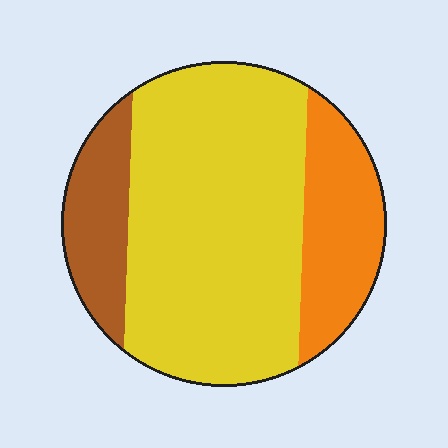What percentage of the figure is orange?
Orange takes up less than a quarter of the figure.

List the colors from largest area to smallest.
From largest to smallest: yellow, orange, brown.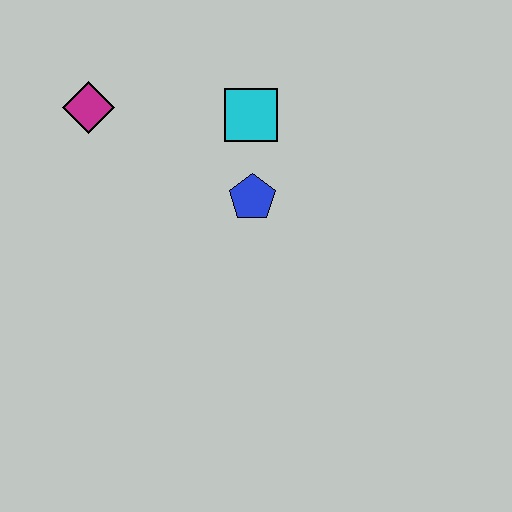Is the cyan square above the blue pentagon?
Yes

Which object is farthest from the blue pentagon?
The magenta diamond is farthest from the blue pentagon.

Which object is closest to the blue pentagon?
The cyan square is closest to the blue pentagon.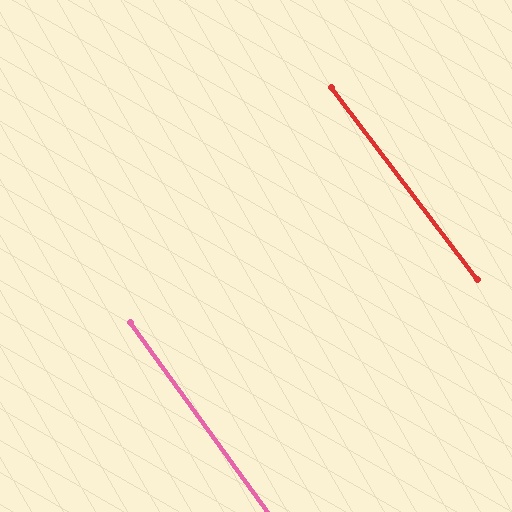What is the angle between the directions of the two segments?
Approximately 1 degree.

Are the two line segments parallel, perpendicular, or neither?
Parallel — their directions differ by only 1.2°.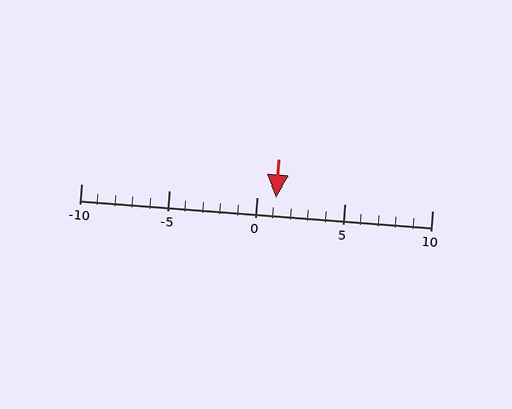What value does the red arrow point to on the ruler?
The red arrow points to approximately 1.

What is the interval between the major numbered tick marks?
The major tick marks are spaced 5 units apart.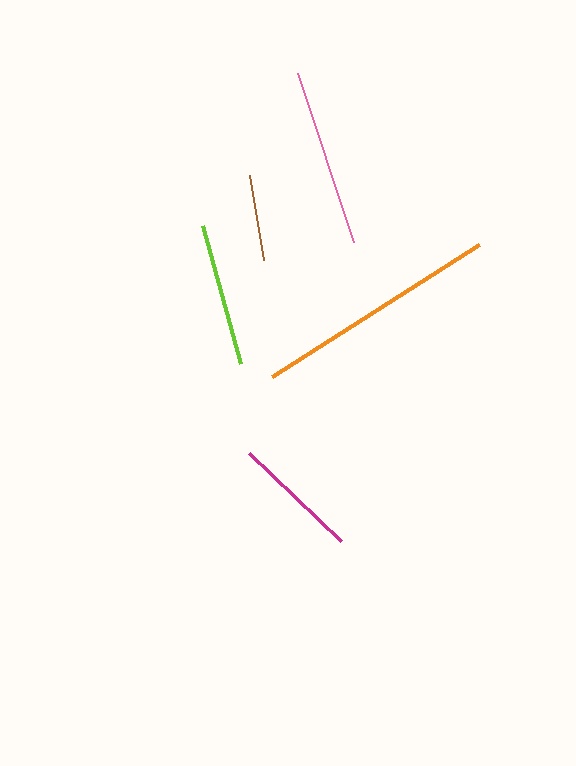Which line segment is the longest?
The orange line is the longest at approximately 246 pixels.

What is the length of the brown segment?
The brown segment is approximately 86 pixels long.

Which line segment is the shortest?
The brown line is the shortest at approximately 86 pixels.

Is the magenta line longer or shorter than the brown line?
The magenta line is longer than the brown line.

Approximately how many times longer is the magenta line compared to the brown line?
The magenta line is approximately 1.5 times the length of the brown line.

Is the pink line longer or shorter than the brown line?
The pink line is longer than the brown line.